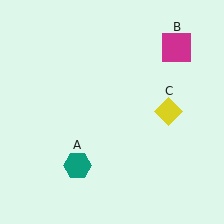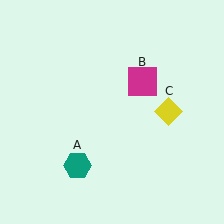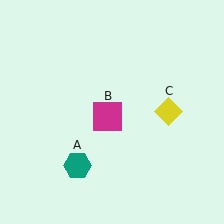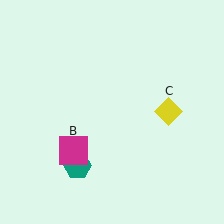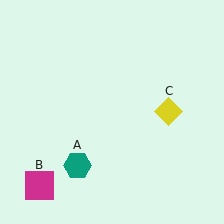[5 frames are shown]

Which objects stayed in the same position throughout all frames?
Teal hexagon (object A) and yellow diamond (object C) remained stationary.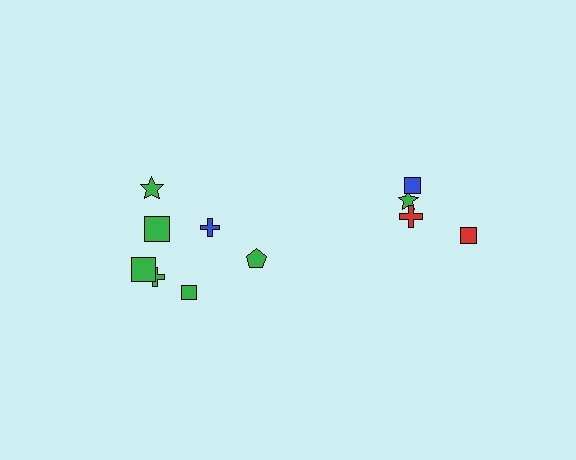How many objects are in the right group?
There are 4 objects.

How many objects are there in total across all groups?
There are 11 objects.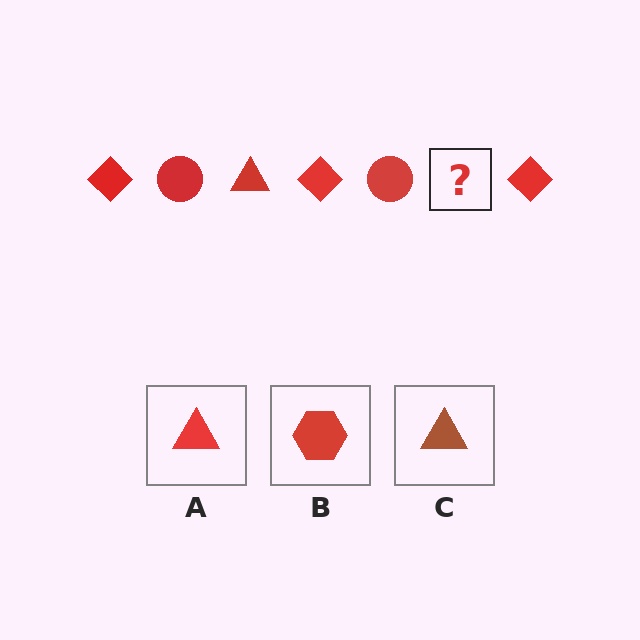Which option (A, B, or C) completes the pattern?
A.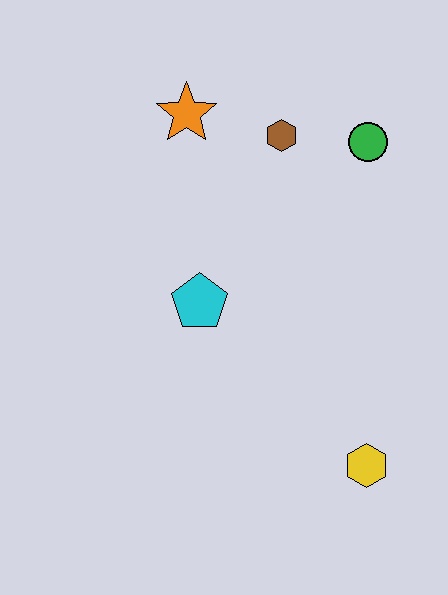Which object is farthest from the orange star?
The yellow hexagon is farthest from the orange star.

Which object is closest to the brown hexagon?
The green circle is closest to the brown hexagon.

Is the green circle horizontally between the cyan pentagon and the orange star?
No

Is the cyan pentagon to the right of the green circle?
No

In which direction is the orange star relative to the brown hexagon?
The orange star is to the left of the brown hexagon.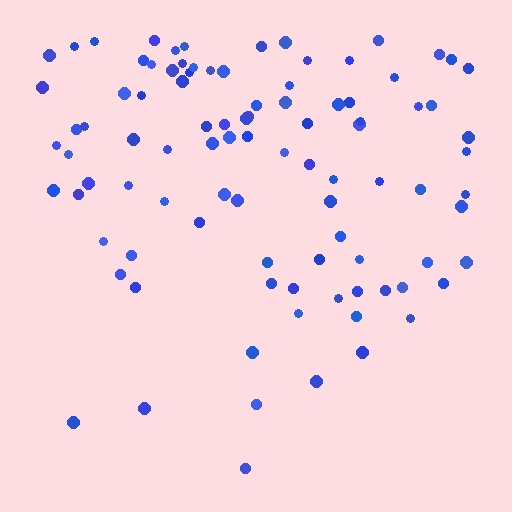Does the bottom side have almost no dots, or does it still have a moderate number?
Still a moderate number, just noticeably fewer than the top.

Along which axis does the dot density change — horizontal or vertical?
Vertical.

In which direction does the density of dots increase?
From bottom to top, with the top side densest.